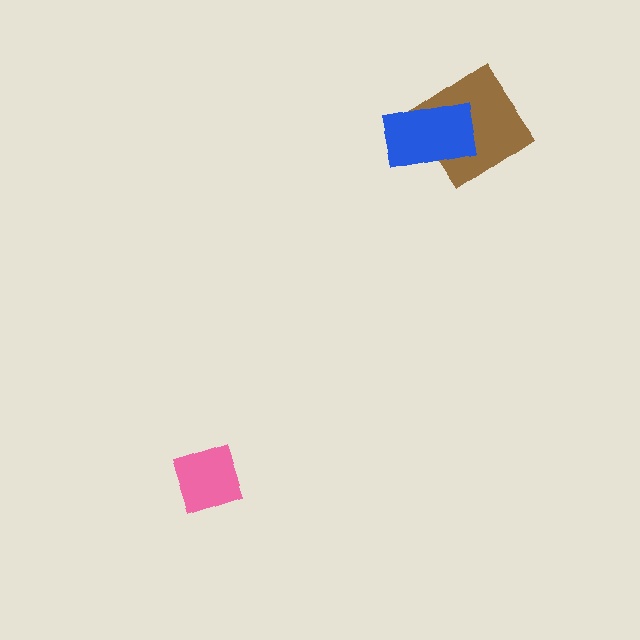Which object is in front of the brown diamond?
The blue rectangle is in front of the brown diamond.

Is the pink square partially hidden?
No, no other shape covers it.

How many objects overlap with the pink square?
0 objects overlap with the pink square.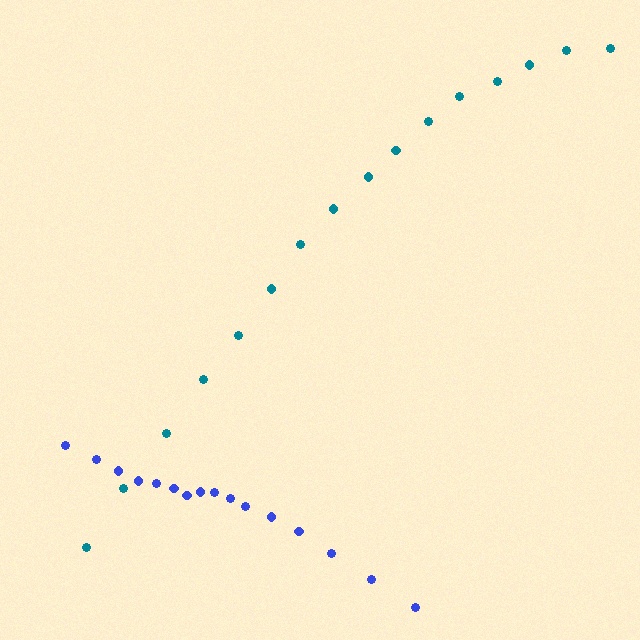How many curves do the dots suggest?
There are 2 distinct paths.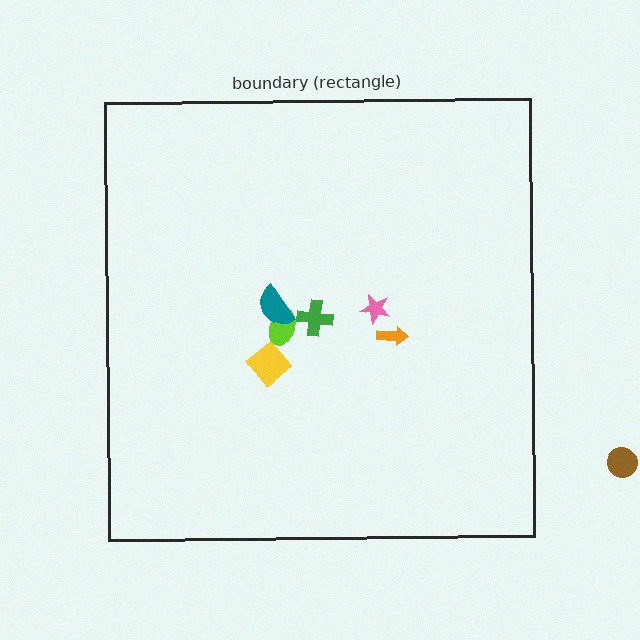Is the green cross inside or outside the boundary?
Inside.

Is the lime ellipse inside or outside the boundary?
Inside.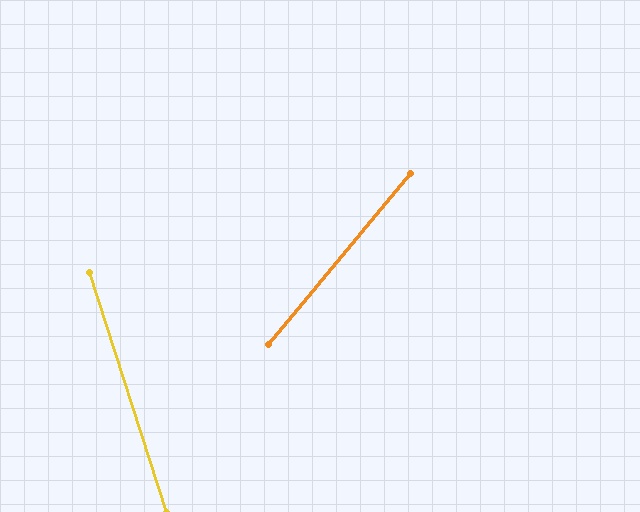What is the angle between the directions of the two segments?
Approximately 58 degrees.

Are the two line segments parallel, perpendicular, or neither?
Neither parallel nor perpendicular — they differ by about 58°.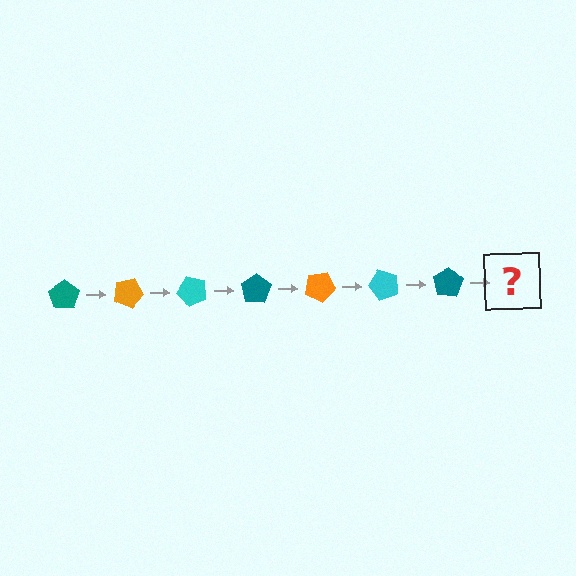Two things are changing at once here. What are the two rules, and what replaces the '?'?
The two rules are that it rotates 25 degrees each step and the color cycles through teal, orange, and cyan. The '?' should be an orange pentagon, rotated 175 degrees from the start.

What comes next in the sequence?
The next element should be an orange pentagon, rotated 175 degrees from the start.